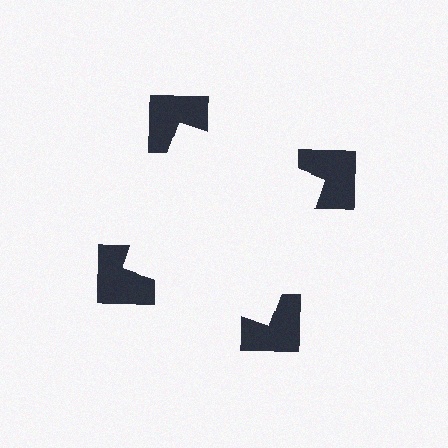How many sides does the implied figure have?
4 sides.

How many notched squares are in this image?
There are 4 — one at each vertex of the illusory square.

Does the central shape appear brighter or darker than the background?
It typically appears slightly brighter than the background, even though no actual brightness change is drawn.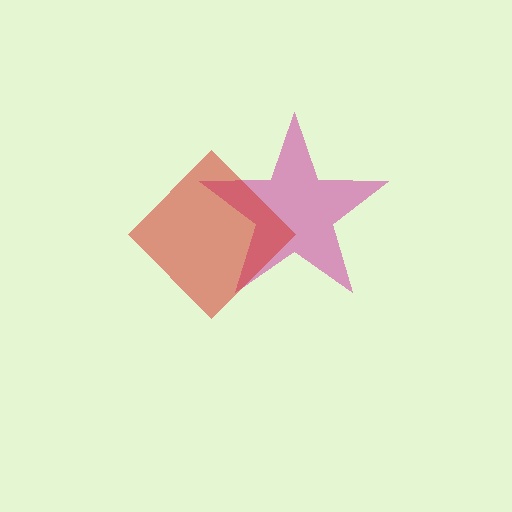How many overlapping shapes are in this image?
There are 2 overlapping shapes in the image.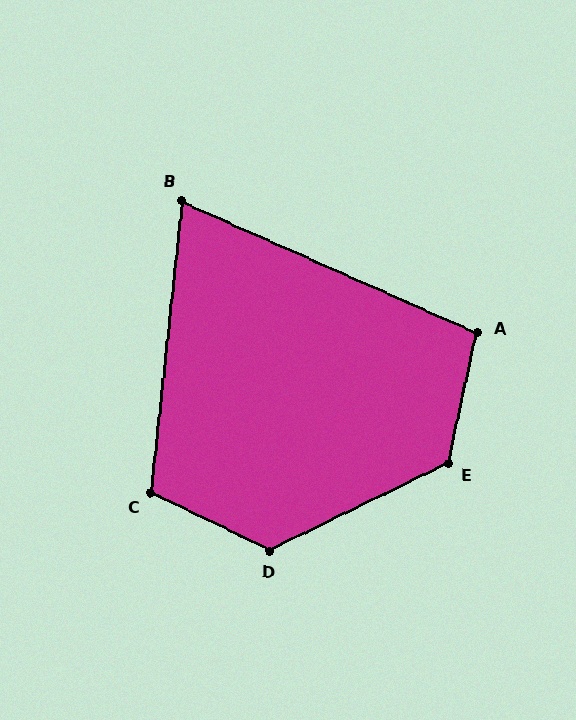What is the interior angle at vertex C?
Approximately 110 degrees (obtuse).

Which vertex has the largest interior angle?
D, at approximately 128 degrees.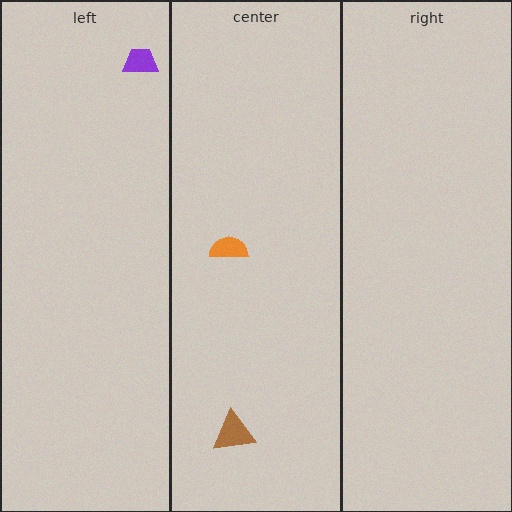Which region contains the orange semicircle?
The center region.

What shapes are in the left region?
The purple trapezoid.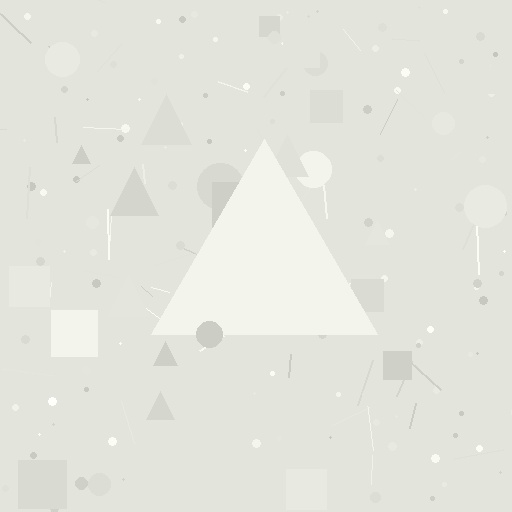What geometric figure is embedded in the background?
A triangle is embedded in the background.